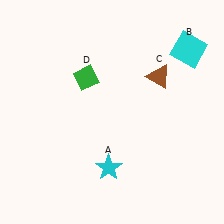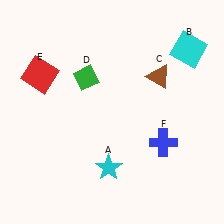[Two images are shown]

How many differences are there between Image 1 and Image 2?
There are 2 differences between the two images.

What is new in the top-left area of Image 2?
A red square (E) was added in the top-left area of Image 2.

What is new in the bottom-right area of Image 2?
A blue cross (F) was added in the bottom-right area of Image 2.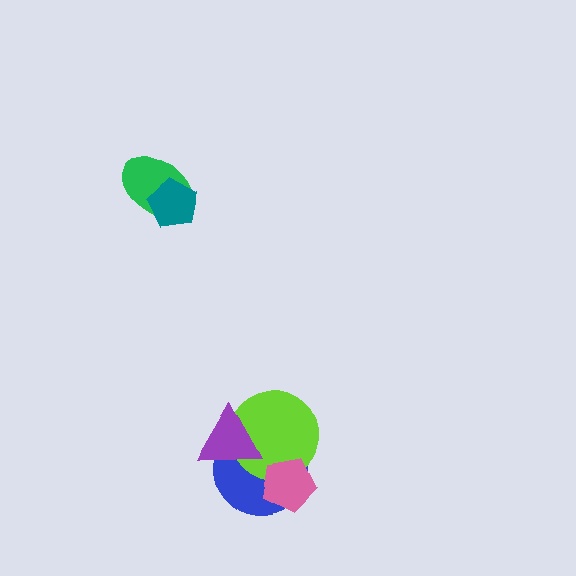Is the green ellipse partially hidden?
Yes, it is partially covered by another shape.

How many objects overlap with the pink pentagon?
2 objects overlap with the pink pentagon.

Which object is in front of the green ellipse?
The teal pentagon is in front of the green ellipse.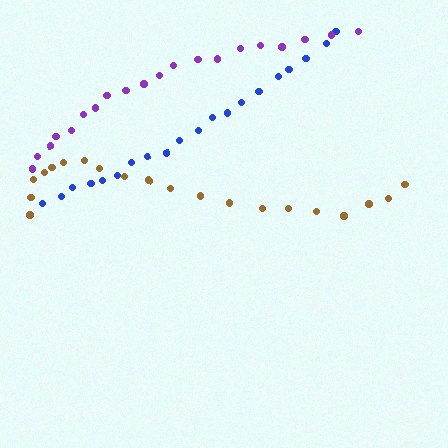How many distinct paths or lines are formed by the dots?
There are 3 distinct paths.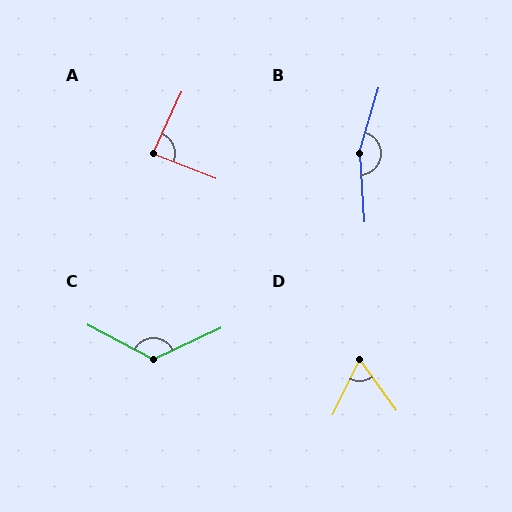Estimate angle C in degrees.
Approximately 127 degrees.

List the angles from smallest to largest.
D (62°), A (86°), C (127°), B (160°).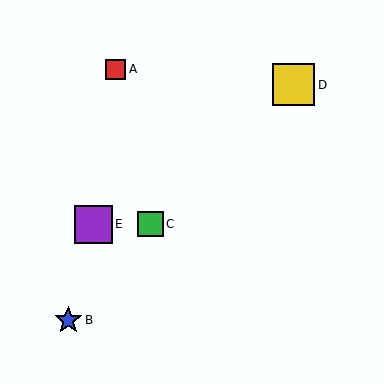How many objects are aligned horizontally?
2 objects (C, E) are aligned horizontally.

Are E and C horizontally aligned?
Yes, both are at y≈224.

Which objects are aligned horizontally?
Objects C, E are aligned horizontally.